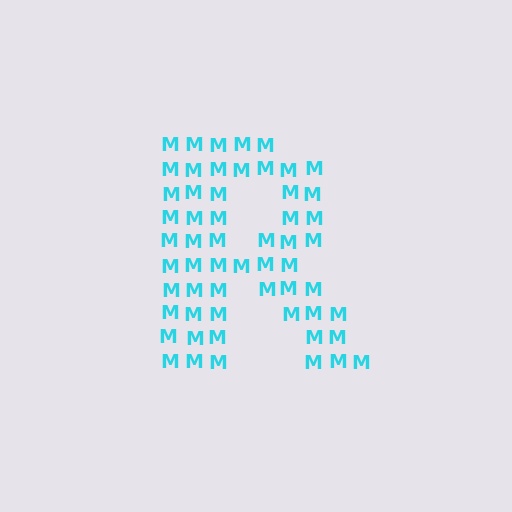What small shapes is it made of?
It is made of small letter M's.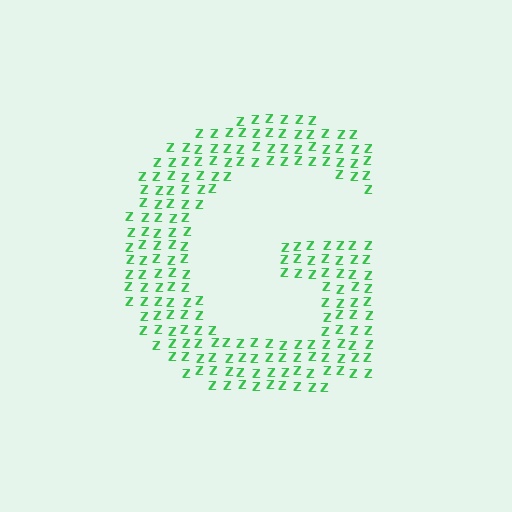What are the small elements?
The small elements are letter Z's.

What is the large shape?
The large shape is the letter G.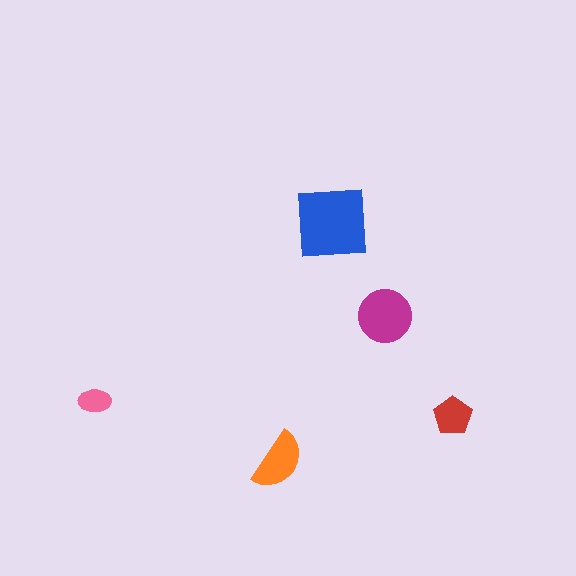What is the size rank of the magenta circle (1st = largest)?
2nd.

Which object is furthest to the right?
The red pentagon is rightmost.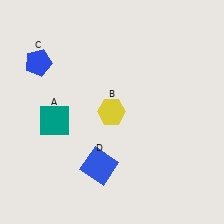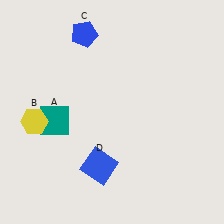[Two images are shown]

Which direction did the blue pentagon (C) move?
The blue pentagon (C) moved right.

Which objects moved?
The objects that moved are: the yellow hexagon (B), the blue pentagon (C).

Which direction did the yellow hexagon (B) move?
The yellow hexagon (B) moved left.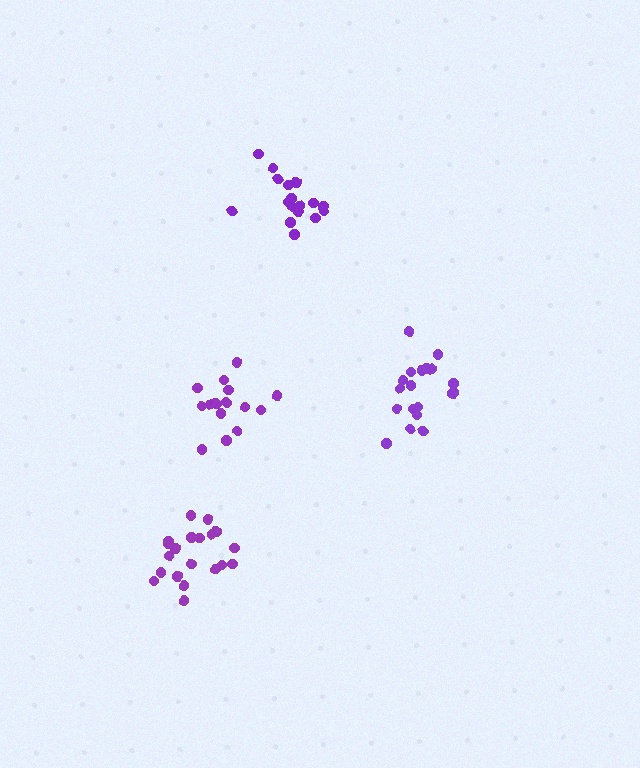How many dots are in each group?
Group 1: 20 dots, Group 2: 19 dots, Group 3: 17 dots, Group 4: 15 dots (71 total).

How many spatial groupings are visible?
There are 4 spatial groupings.